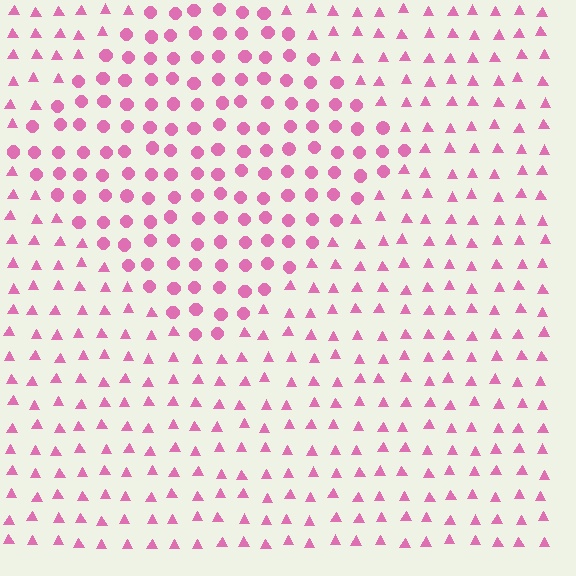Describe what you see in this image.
The image is filled with small pink elements arranged in a uniform grid. A diamond-shaped region contains circles, while the surrounding area contains triangles. The boundary is defined purely by the change in element shape.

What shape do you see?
I see a diamond.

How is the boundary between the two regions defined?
The boundary is defined by a change in element shape: circles inside vs. triangles outside. All elements share the same color and spacing.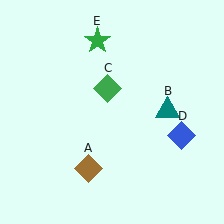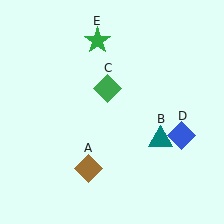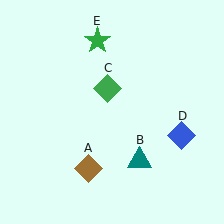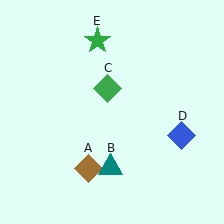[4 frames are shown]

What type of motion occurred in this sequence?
The teal triangle (object B) rotated clockwise around the center of the scene.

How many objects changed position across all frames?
1 object changed position: teal triangle (object B).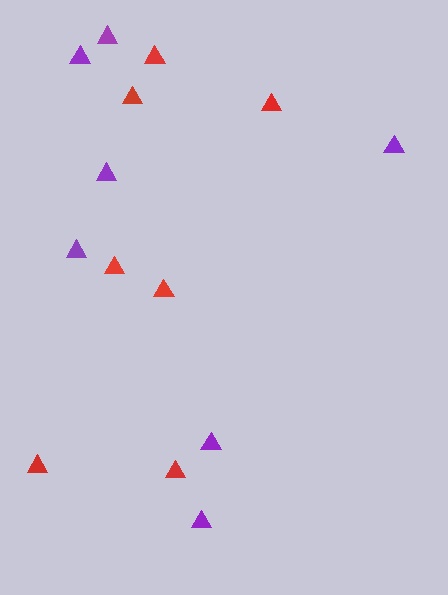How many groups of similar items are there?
There are 2 groups: one group of red triangles (7) and one group of purple triangles (7).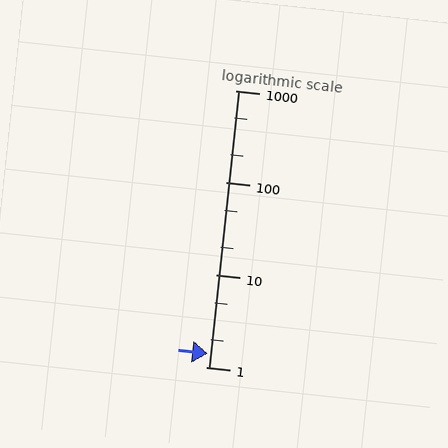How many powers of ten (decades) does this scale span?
The scale spans 3 decades, from 1 to 1000.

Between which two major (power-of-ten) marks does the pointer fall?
The pointer is between 1 and 10.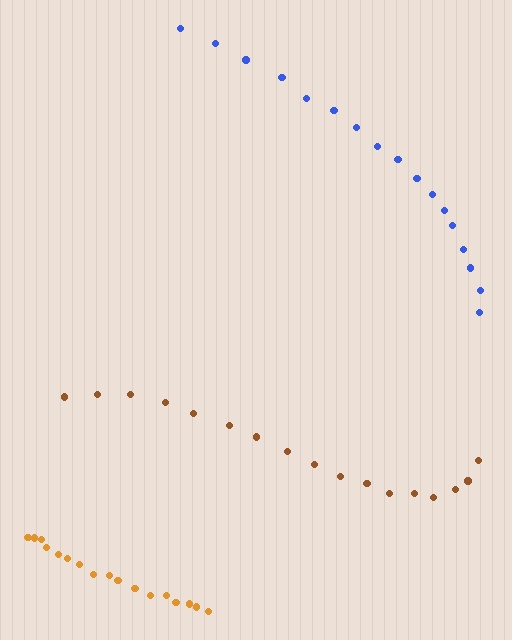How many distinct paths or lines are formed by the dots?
There are 3 distinct paths.